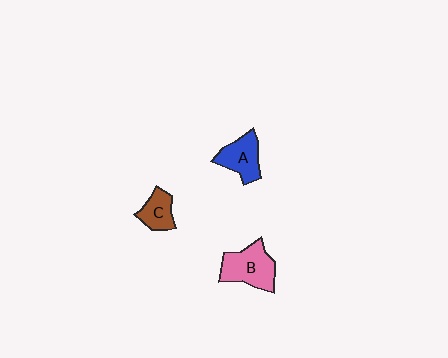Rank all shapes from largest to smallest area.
From largest to smallest: B (pink), A (blue), C (brown).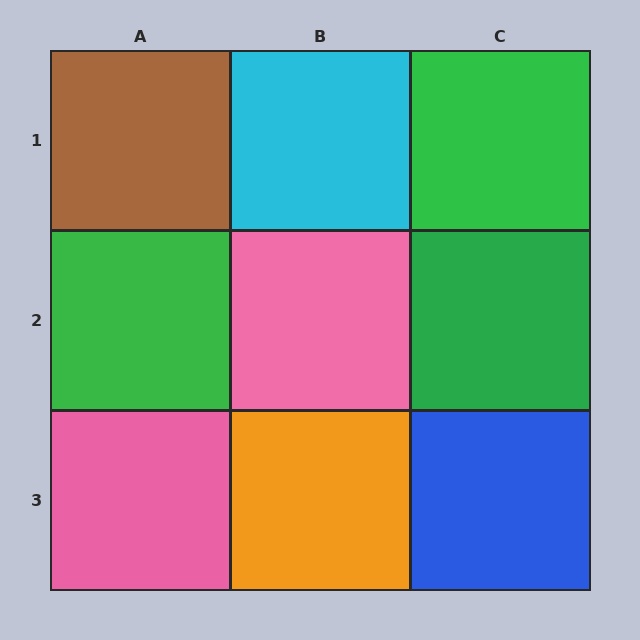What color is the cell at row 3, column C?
Blue.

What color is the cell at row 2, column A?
Green.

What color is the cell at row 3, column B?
Orange.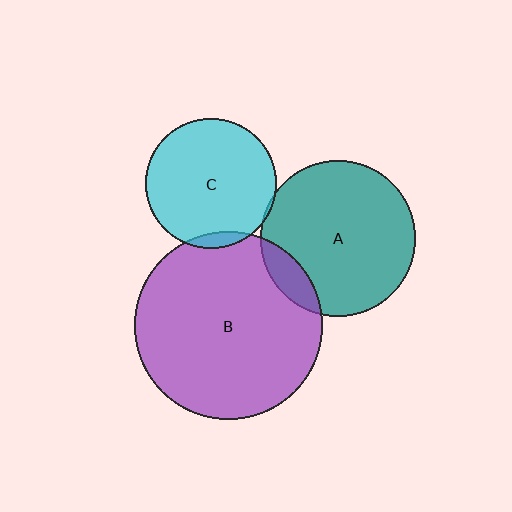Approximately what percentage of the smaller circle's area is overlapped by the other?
Approximately 10%.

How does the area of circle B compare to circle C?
Approximately 2.1 times.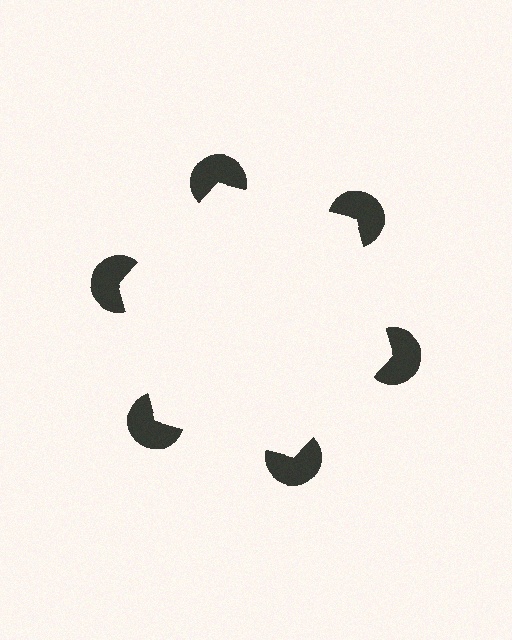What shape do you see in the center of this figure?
An illusory hexagon — its edges are inferred from the aligned wedge cuts in the pac-man discs, not physically drawn.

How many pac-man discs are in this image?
There are 6 — one at each vertex of the illusory hexagon.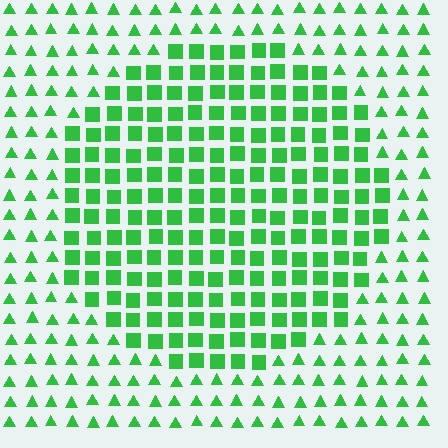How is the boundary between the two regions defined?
The boundary is defined by a change in element shape: squares inside vs. triangles outside. All elements share the same color and spacing.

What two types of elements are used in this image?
The image uses squares inside the circle region and triangles outside it.